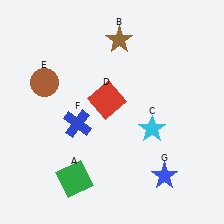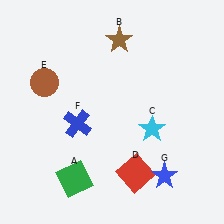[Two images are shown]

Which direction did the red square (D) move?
The red square (D) moved down.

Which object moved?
The red square (D) moved down.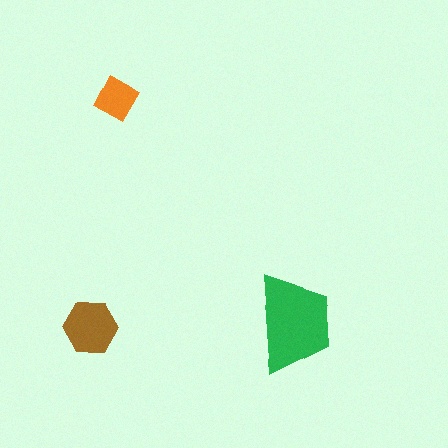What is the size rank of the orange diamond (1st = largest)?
3rd.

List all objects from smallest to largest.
The orange diamond, the brown hexagon, the green trapezoid.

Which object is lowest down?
The brown hexagon is bottommost.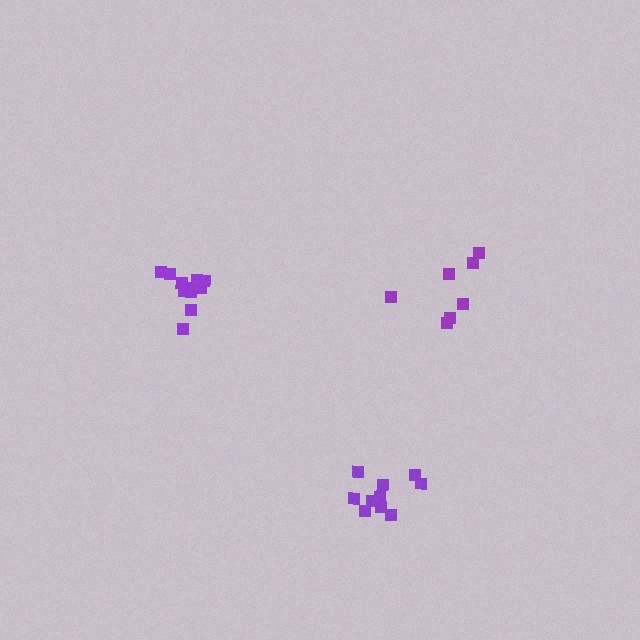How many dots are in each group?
Group 1: 11 dots, Group 2: 7 dots, Group 3: 10 dots (28 total).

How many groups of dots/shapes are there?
There are 3 groups.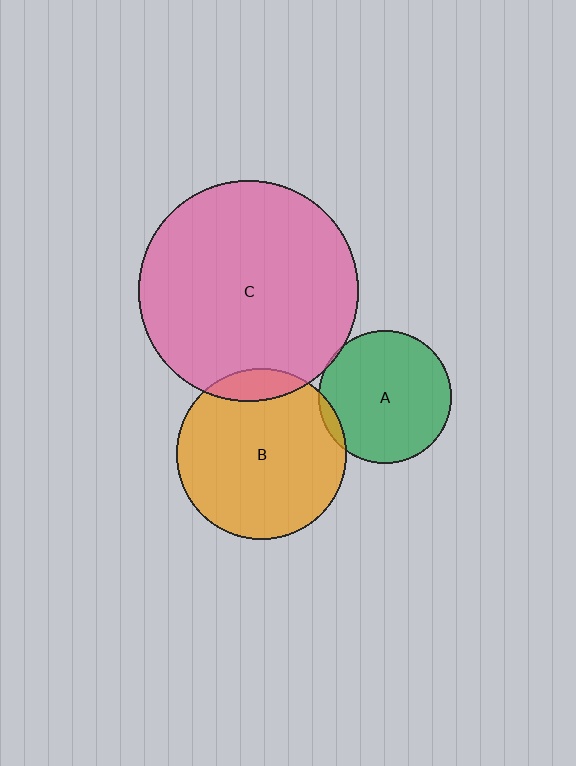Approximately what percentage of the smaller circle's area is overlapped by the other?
Approximately 10%.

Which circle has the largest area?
Circle C (pink).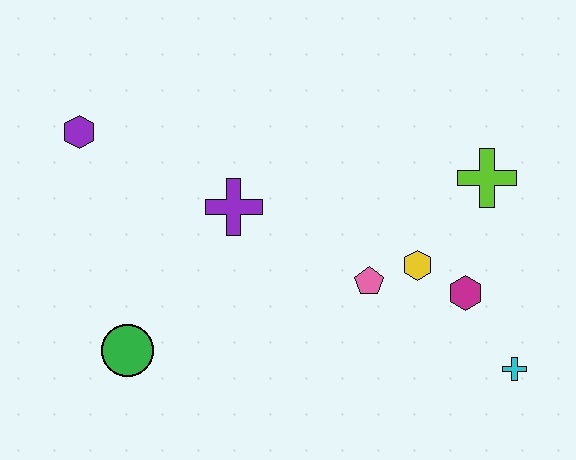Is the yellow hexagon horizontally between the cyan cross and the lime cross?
No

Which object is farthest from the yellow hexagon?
The purple hexagon is farthest from the yellow hexagon.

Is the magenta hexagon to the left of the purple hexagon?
No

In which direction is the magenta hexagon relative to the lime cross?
The magenta hexagon is below the lime cross.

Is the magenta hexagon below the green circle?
No